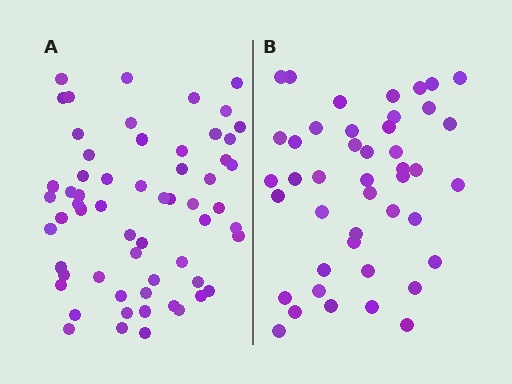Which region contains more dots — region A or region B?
Region A (the left region) has more dots.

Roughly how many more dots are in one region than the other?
Region A has approximately 15 more dots than region B.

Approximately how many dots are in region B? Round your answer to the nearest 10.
About 40 dots. (The exact count is 44, which rounds to 40.)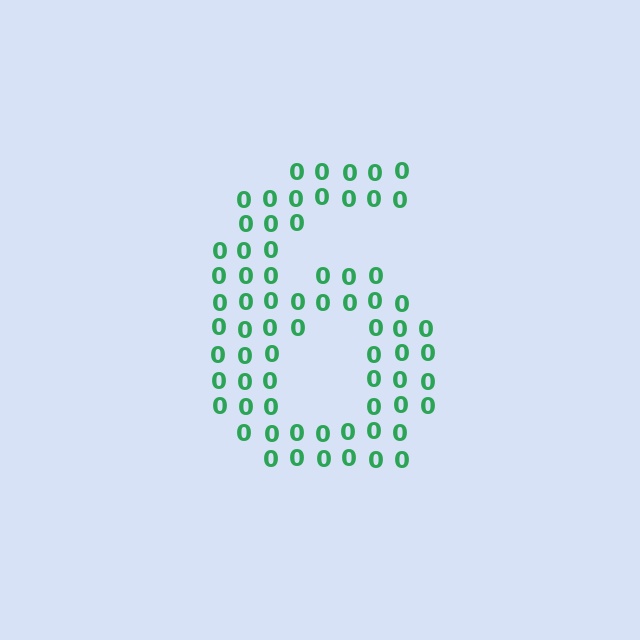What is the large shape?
The large shape is the digit 6.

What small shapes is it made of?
It is made of small digit 0's.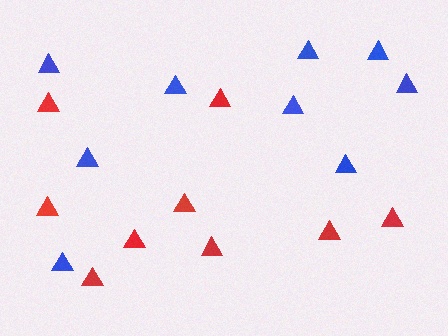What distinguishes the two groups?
There are 2 groups: one group of red triangles (9) and one group of blue triangles (9).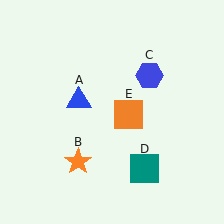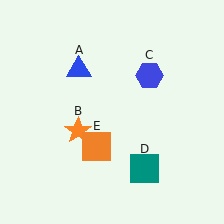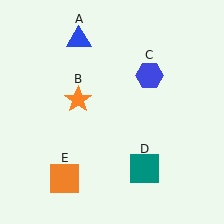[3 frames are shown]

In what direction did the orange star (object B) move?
The orange star (object B) moved up.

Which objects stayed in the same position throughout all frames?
Blue hexagon (object C) and teal square (object D) remained stationary.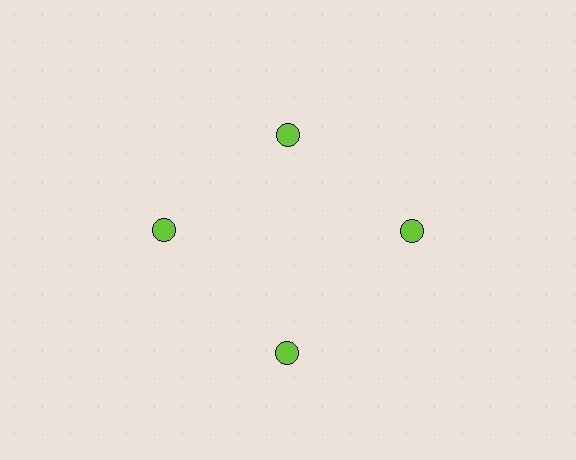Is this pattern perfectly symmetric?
No. The 4 lime circles are arranged in a ring, but one element near the 12 o'clock position is pulled inward toward the center, breaking the 4-fold rotational symmetry.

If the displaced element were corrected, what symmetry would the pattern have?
It would have 4-fold rotational symmetry — the pattern would map onto itself every 90 degrees.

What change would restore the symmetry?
The symmetry would be restored by moving it outward, back onto the ring so that all 4 circles sit at equal angles and equal distance from the center.